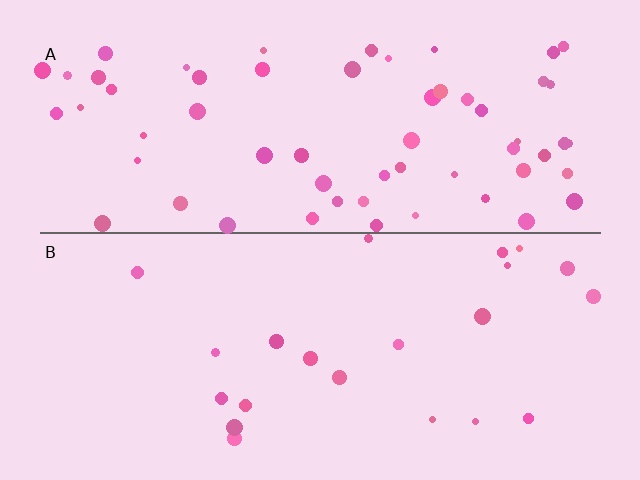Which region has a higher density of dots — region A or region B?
A (the top).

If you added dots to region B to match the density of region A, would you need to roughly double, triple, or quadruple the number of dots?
Approximately triple.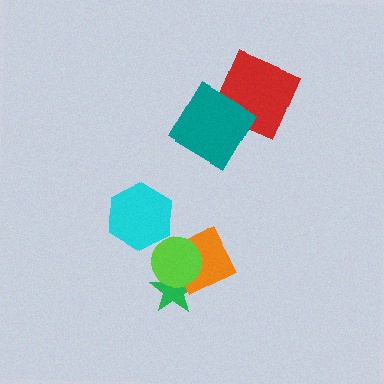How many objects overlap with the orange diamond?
2 objects overlap with the orange diamond.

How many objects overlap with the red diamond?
1 object overlaps with the red diamond.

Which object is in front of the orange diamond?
The lime circle is in front of the orange diamond.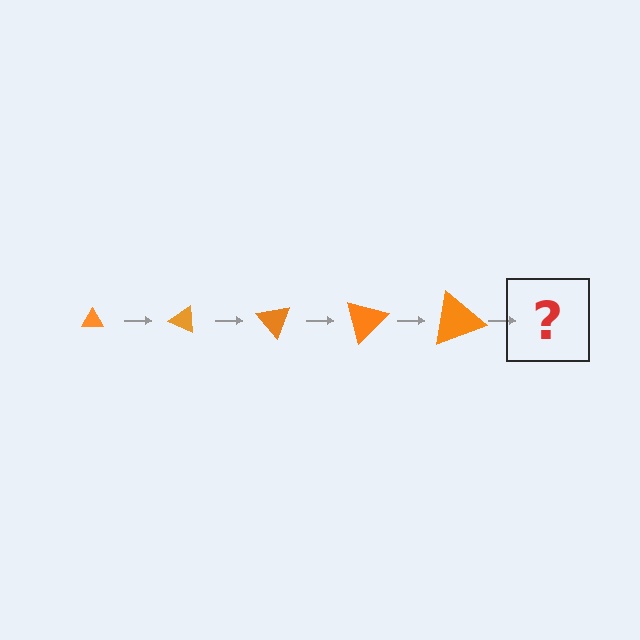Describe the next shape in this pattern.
It should be a triangle, larger than the previous one and rotated 125 degrees from the start.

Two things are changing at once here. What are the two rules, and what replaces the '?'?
The two rules are that the triangle grows larger each step and it rotates 25 degrees each step. The '?' should be a triangle, larger than the previous one and rotated 125 degrees from the start.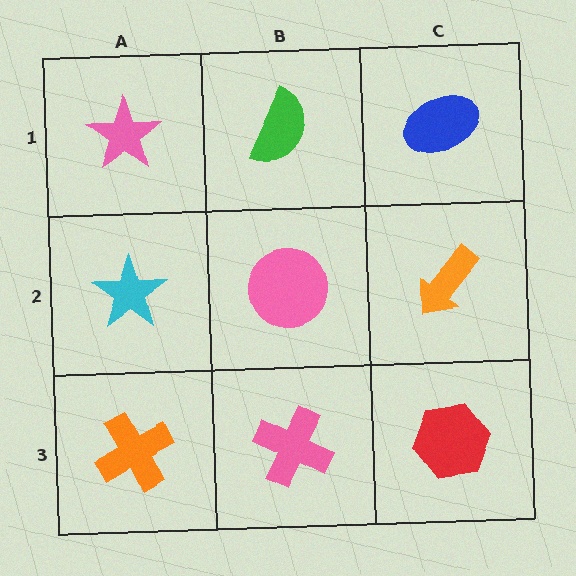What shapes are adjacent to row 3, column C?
An orange arrow (row 2, column C), a pink cross (row 3, column B).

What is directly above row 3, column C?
An orange arrow.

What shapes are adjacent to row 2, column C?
A blue ellipse (row 1, column C), a red hexagon (row 3, column C), a pink circle (row 2, column B).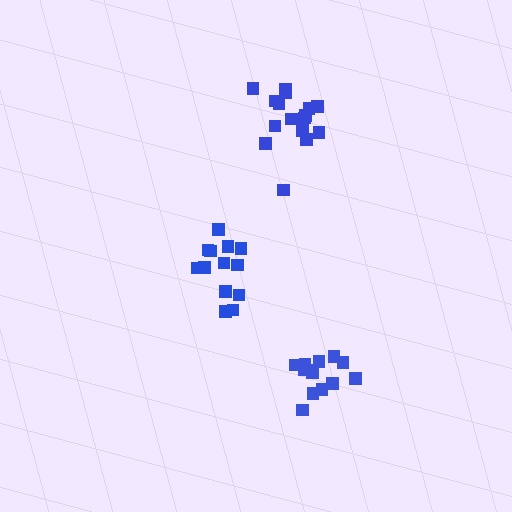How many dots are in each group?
Group 1: 13 dots, Group 2: 16 dots, Group 3: 13 dots (42 total).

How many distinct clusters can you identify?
There are 3 distinct clusters.